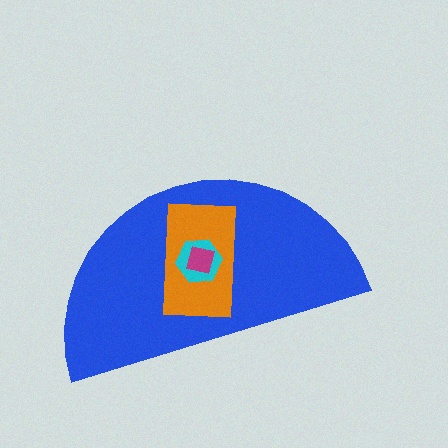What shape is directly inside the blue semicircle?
The orange rectangle.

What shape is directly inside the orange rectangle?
The cyan hexagon.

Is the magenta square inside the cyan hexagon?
Yes.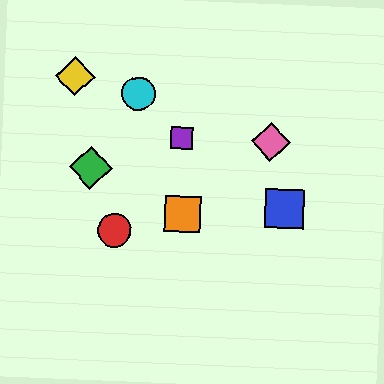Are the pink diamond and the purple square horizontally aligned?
Yes, both are at y≈142.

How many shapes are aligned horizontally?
2 shapes (the purple square, the pink diamond) are aligned horizontally.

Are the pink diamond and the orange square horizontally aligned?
No, the pink diamond is at y≈142 and the orange square is at y≈214.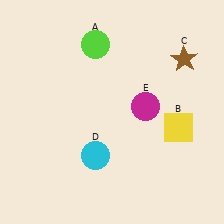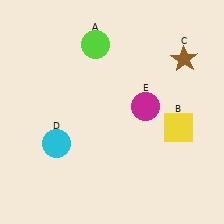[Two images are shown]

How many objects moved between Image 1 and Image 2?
1 object moved between the two images.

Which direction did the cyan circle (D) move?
The cyan circle (D) moved left.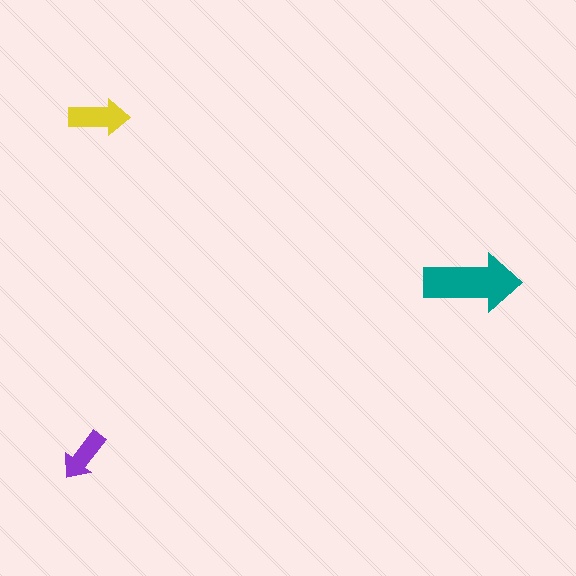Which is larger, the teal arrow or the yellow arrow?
The teal one.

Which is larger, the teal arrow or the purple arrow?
The teal one.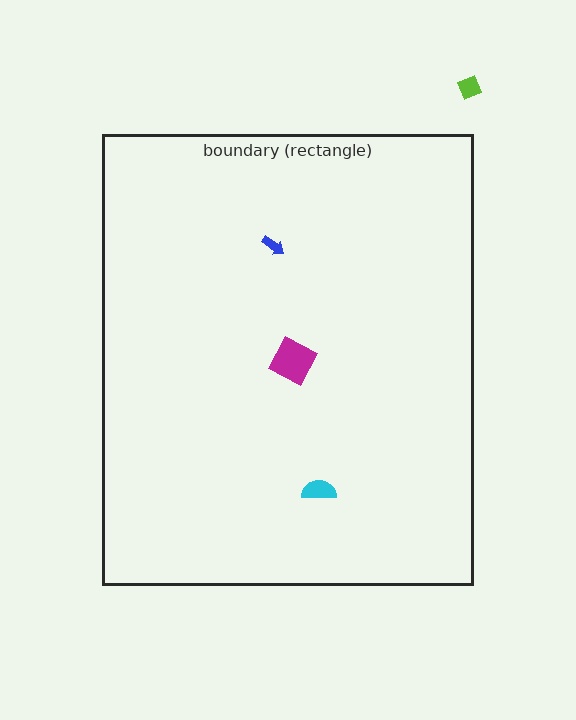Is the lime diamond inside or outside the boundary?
Outside.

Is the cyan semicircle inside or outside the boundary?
Inside.